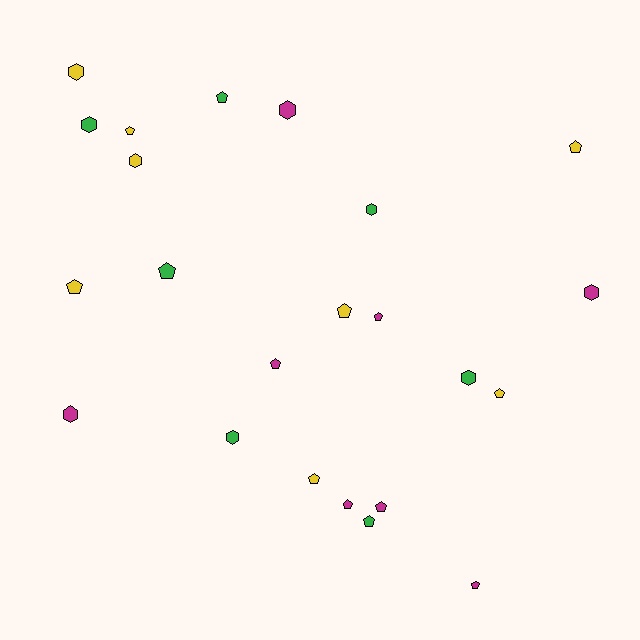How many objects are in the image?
There are 23 objects.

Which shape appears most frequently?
Pentagon, with 14 objects.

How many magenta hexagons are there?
There are 3 magenta hexagons.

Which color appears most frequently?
Magenta, with 8 objects.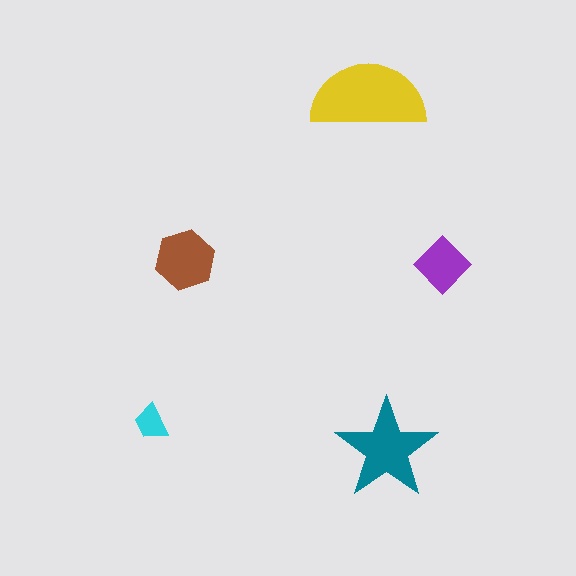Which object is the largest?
The yellow semicircle.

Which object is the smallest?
The cyan trapezoid.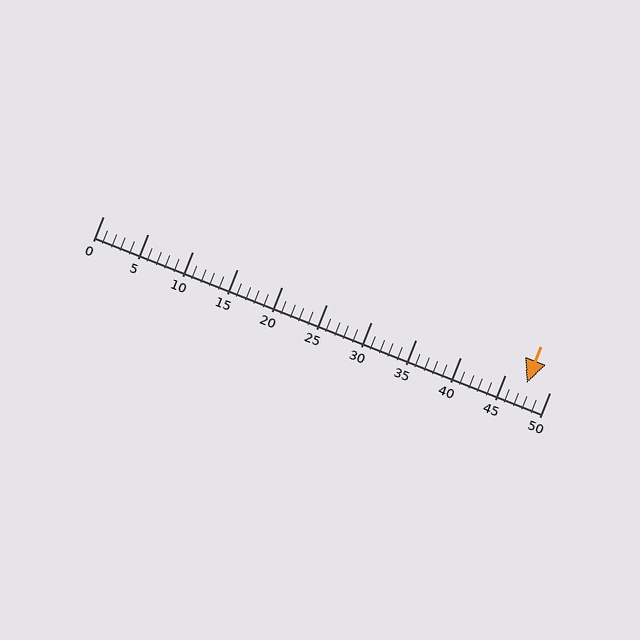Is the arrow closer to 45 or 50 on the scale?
The arrow is closer to 45.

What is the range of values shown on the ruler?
The ruler shows values from 0 to 50.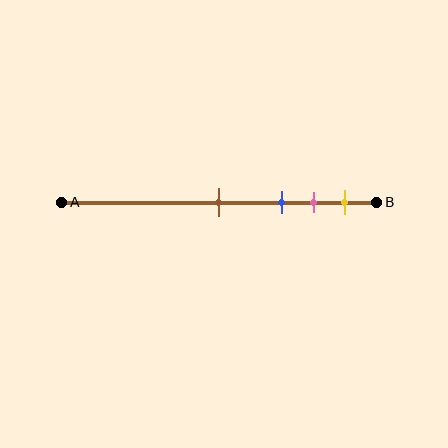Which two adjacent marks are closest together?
The pink and yellow marks are the closest adjacent pair.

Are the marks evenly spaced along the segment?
No, the marks are not evenly spaced.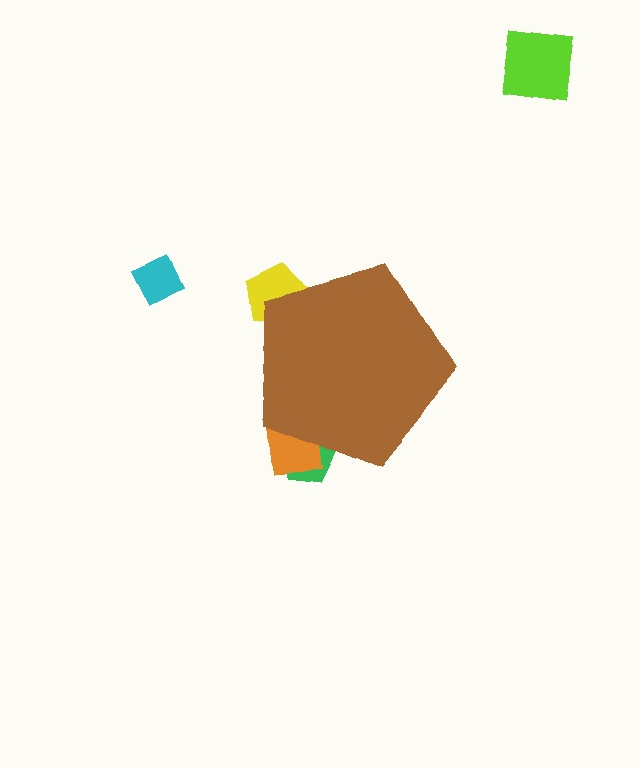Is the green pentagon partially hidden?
Yes, the green pentagon is partially hidden behind the brown pentagon.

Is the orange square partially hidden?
Yes, the orange square is partially hidden behind the brown pentagon.